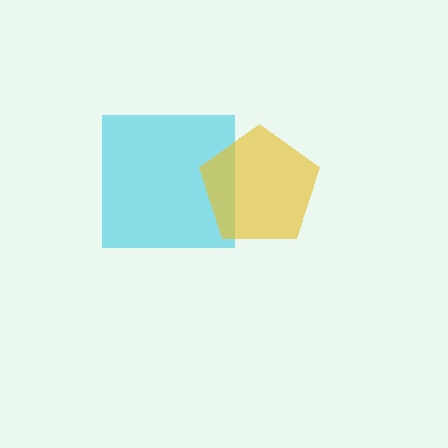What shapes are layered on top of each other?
The layered shapes are: a cyan square, a yellow pentagon.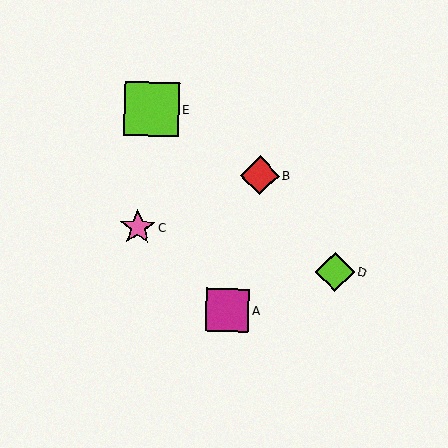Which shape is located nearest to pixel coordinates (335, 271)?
The lime diamond (labeled D) at (335, 272) is nearest to that location.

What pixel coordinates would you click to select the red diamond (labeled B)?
Click at (260, 175) to select the red diamond B.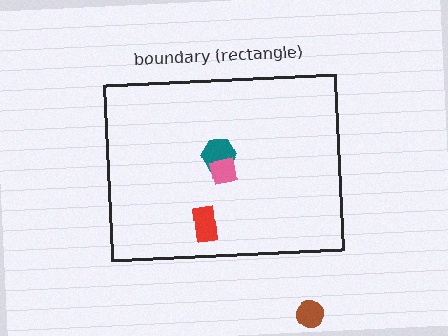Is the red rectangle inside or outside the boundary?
Inside.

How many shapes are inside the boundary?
3 inside, 1 outside.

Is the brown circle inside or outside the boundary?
Outside.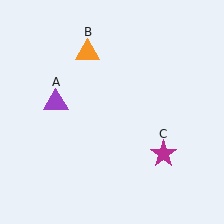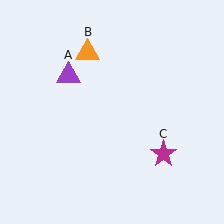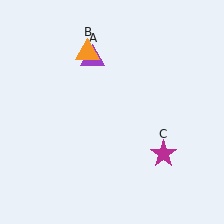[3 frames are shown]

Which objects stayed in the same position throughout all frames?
Orange triangle (object B) and magenta star (object C) remained stationary.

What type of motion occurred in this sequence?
The purple triangle (object A) rotated clockwise around the center of the scene.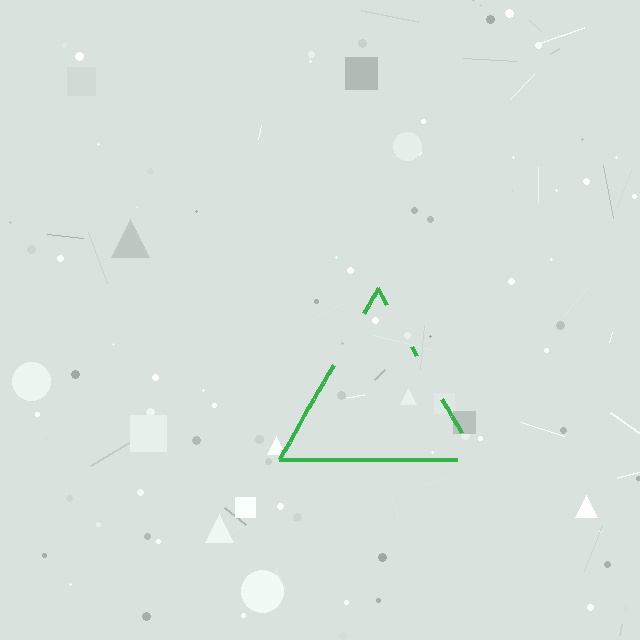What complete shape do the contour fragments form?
The contour fragments form a triangle.